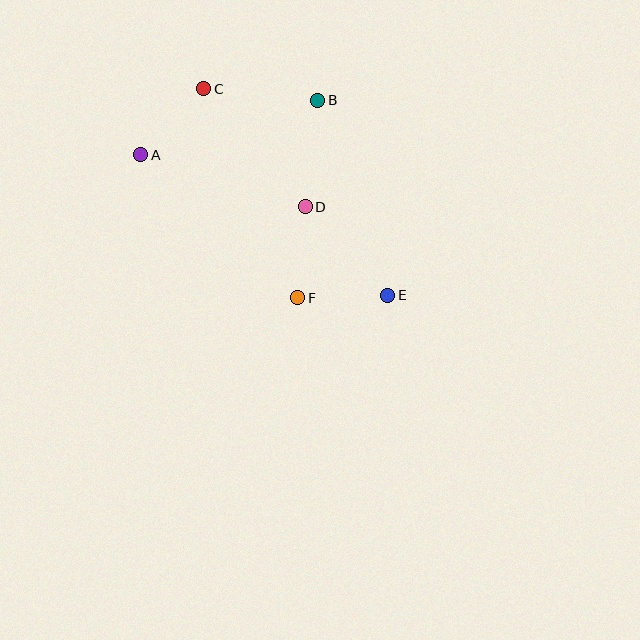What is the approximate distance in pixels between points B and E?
The distance between B and E is approximately 207 pixels.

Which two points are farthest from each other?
Points A and E are farthest from each other.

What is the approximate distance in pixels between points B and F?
The distance between B and F is approximately 199 pixels.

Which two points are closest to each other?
Points E and F are closest to each other.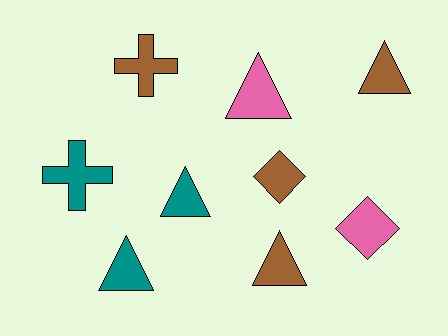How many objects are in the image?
There are 9 objects.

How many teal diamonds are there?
There are no teal diamonds.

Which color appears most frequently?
Brown, with 4 objects.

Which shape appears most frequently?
Triangle, with 5 objects.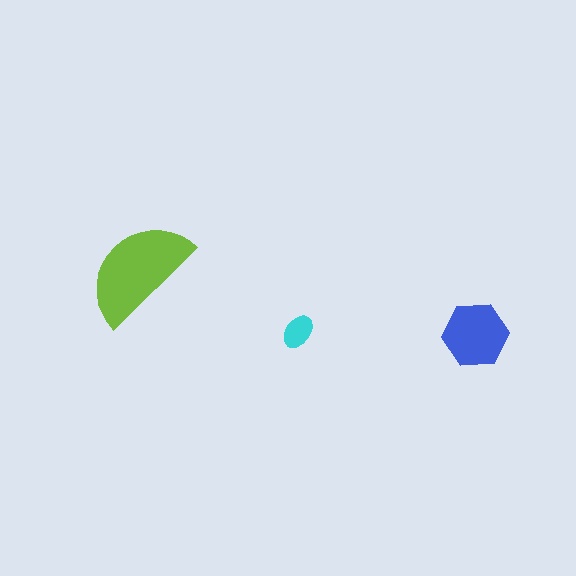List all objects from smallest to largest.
The cyan ellipse, the blue hexagon, the lime semicircle.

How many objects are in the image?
There are 3 objects in the image.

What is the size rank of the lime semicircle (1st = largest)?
1st.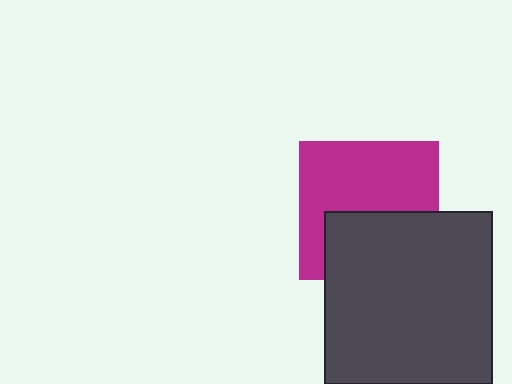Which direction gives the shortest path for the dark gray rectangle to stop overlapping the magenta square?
Moving down gives the shortest separation.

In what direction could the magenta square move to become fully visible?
The magenta square could move up. That would shift it out from behind the dark gray rectangle entirely.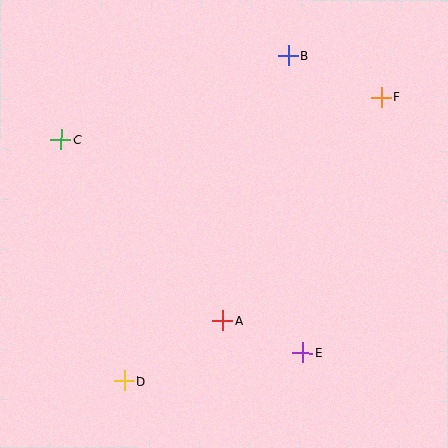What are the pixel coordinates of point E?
Point E is at (303, 353).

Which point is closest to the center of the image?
Point A at (223, 321) is closest to the center.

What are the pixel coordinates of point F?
Point F is at (381, 97).